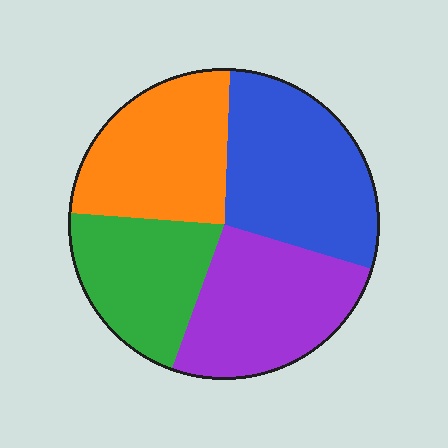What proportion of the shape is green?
Green covers around 20% of the shape.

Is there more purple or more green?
Purple.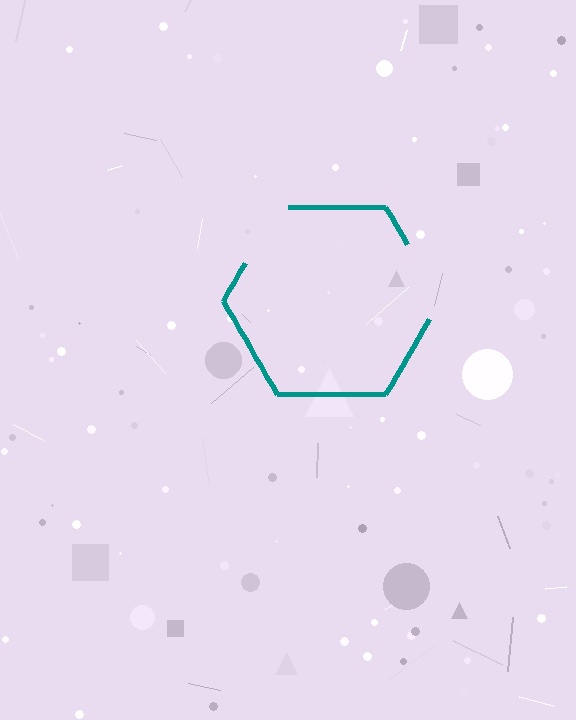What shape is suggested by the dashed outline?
The dashed outline suggests a hexagon.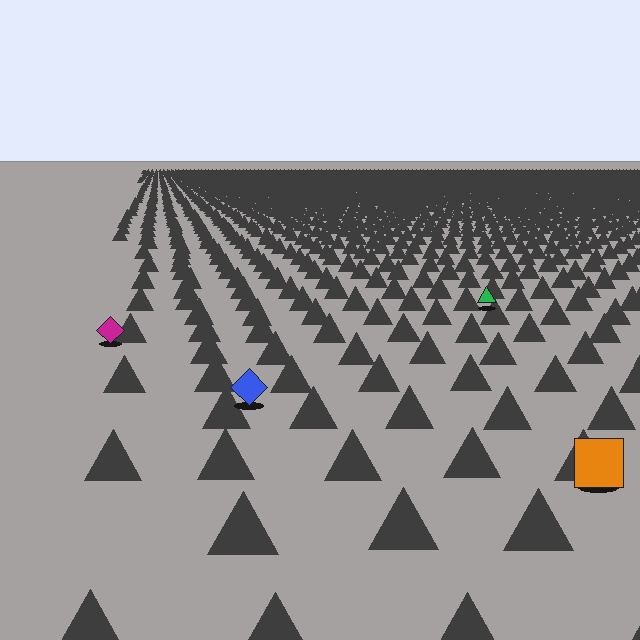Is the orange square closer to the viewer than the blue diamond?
Yes. The orange square is closer — you can tell from the texture gradient: the ground texture is coarser near it.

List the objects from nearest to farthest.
From nearest to farthest: the orange square, the blue diamond, the magenta diamond, the green triangle.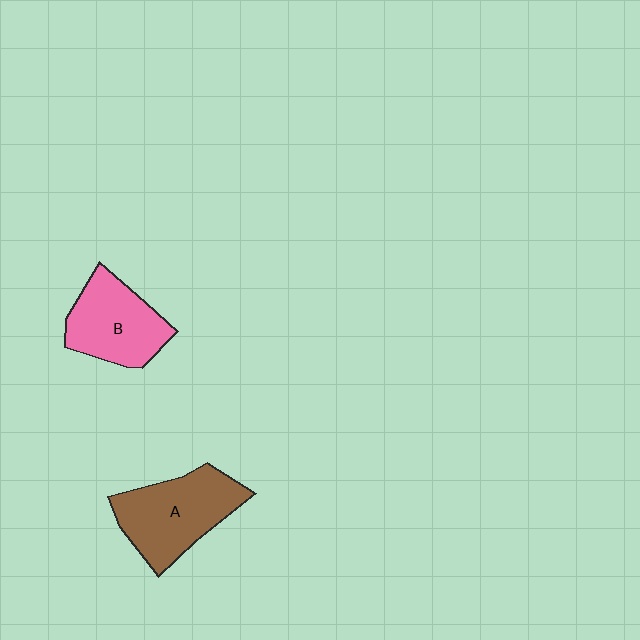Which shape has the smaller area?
Shape B (pink).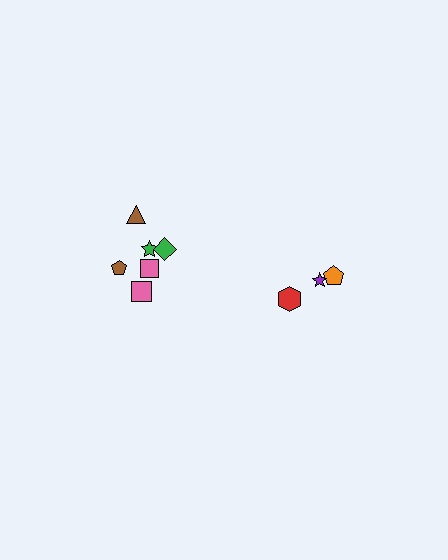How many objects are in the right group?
There are 3 objects.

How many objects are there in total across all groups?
There are 9 objects.